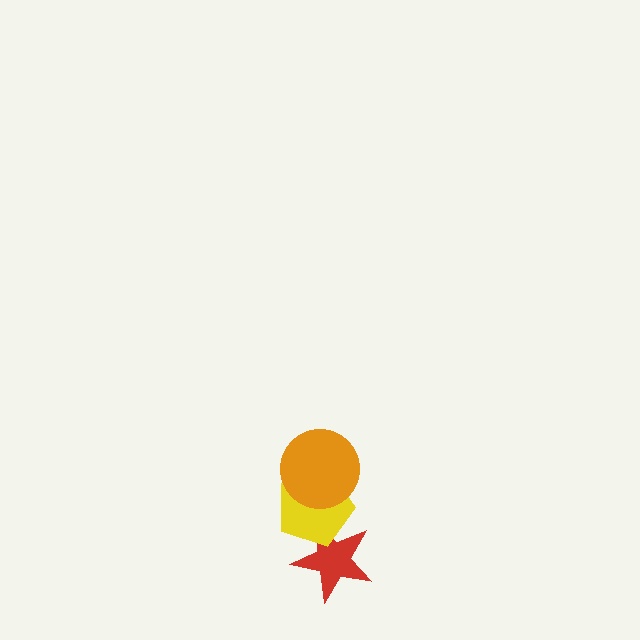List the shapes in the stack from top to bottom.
From top to bottom: the orange circle, the yellow pentagon, the red star.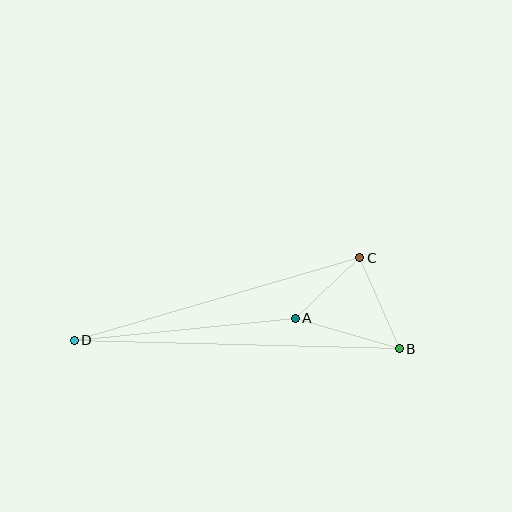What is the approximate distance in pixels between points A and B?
The distance between A and B is approximately 109 pixels.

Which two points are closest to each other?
Points A and C are closest to each other.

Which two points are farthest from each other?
Points B and D are farthest from each other.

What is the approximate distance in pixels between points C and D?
The distance between C and D is approximately 297 pixels.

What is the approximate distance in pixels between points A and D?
The distance between A and D is approximately 222 pixels.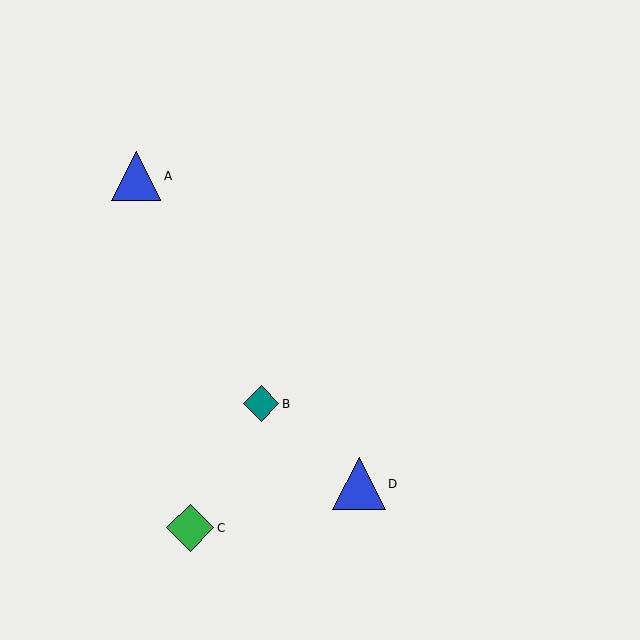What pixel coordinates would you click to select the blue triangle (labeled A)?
Click at (136, 176) to select the blue triangle A.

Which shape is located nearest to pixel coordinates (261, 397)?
The teal diamond (labeled B) at (261, 404) is nearest to that location.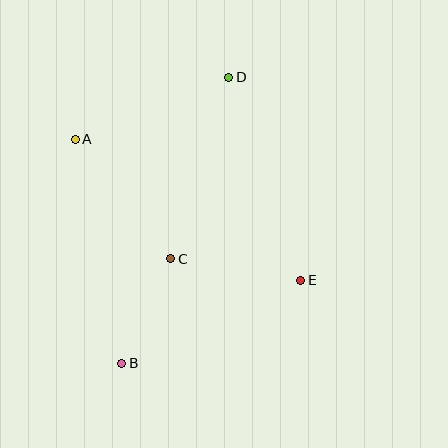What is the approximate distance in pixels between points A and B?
The distance between A and B is approximately 229 pixels.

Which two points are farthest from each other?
Points B and D are farthest from each other.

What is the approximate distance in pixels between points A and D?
The distance between A and D is approximately 166 pixels.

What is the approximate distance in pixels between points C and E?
The distance between C and E is approximately 132 pixels.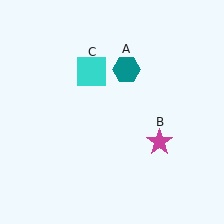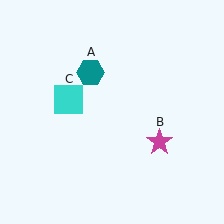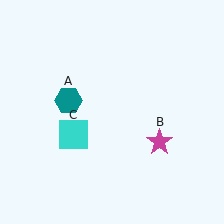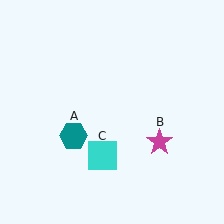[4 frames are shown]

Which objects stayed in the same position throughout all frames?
Magenta star (object B) remained stationary.